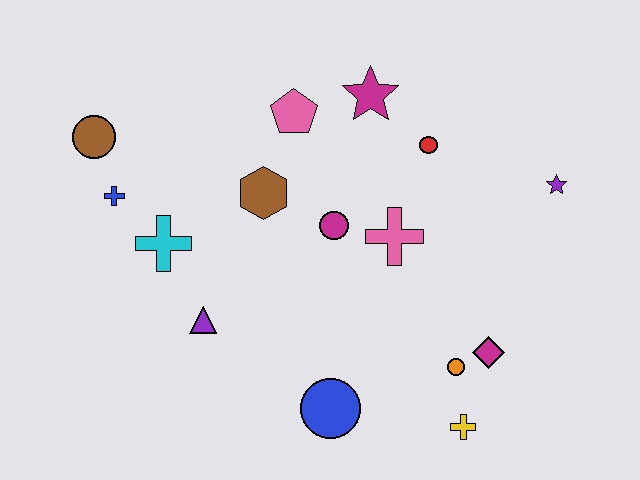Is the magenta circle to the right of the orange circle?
No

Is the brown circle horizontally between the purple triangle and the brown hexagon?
No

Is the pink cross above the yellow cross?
Yes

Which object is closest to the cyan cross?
The blue cross is closest to the cyan cross.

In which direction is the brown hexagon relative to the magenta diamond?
The brown hexagon is to the left of the magenta diamond.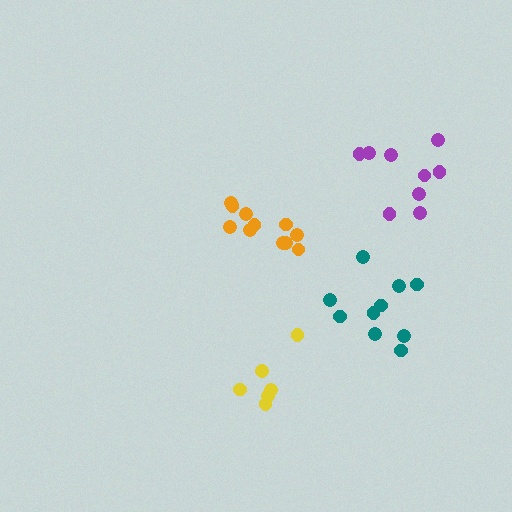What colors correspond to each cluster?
The clusters are colored: orange, yellow, purple, teal.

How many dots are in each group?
Group 1: 11 dots, Group 2: 6 dots, Group 3: 9 dots, Group 4: 10 dots (36 total).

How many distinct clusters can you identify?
There are 4 distinct clusters.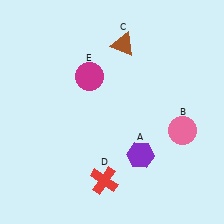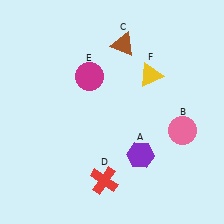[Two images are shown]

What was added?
A yellow triangle (F) was added in Image 2.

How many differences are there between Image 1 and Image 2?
There is 1 difference between the two images.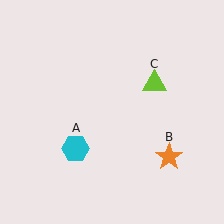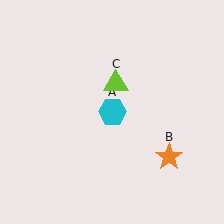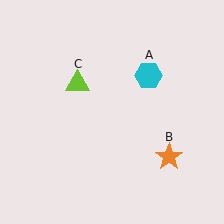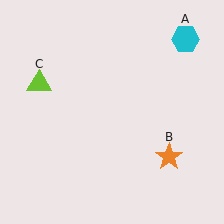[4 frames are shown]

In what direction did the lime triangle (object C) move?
The lime triangle (object C) moved left.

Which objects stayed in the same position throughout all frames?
Orange star (object B) remained stationary.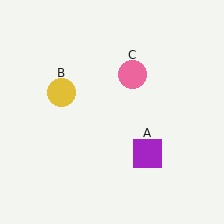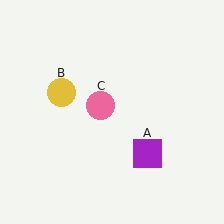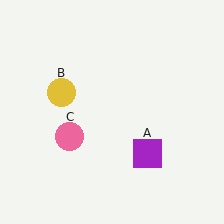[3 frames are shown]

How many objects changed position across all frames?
1 object changed position: pink circle (object C).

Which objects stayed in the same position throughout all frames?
Purple square (object A) and yellow circle (object B) remained stationary.